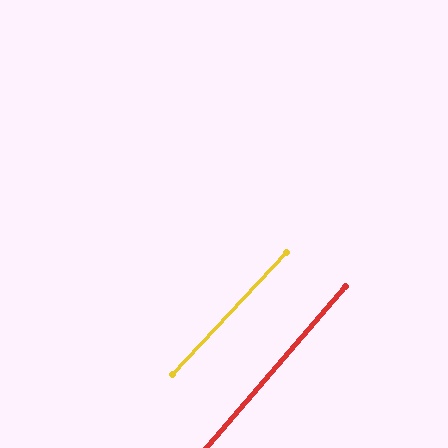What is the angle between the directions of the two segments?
Approximately 2 degrees.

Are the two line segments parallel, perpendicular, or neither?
Parallel — their directions differ by only 1.9°.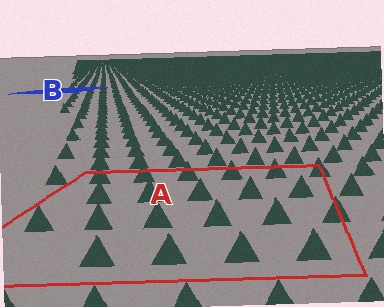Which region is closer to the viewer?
Region A is closer. The texture elements there are larger and more spread out.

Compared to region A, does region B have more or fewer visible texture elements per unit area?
Region B has more texture elements per unit area — they are packed more densely because it is farther away.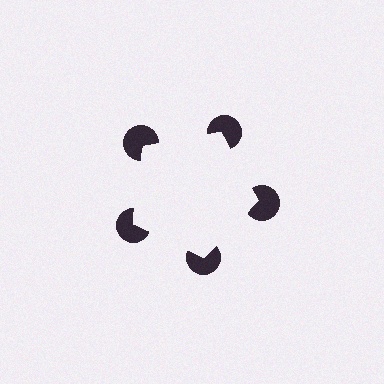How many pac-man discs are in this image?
There are 5 — one at each vertex of the illusory pentagon.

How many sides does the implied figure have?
5 sides.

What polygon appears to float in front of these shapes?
An illusory pentagon — its edges are inferred from the aligned wedge cuts in the pac-man discs, not physically drawn.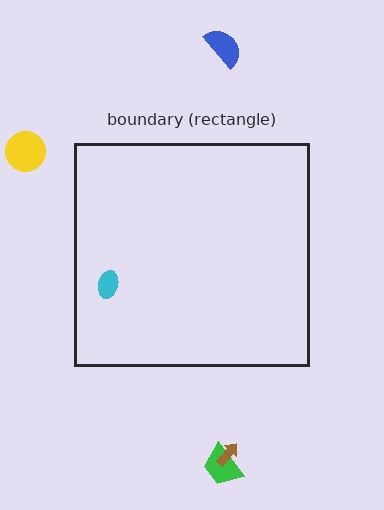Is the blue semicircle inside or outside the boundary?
Outside.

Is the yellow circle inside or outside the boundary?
Outside.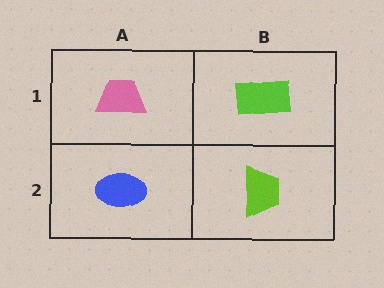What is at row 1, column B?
A lime rectangle.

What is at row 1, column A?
A pink trapezoid.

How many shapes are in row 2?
2 shapes.